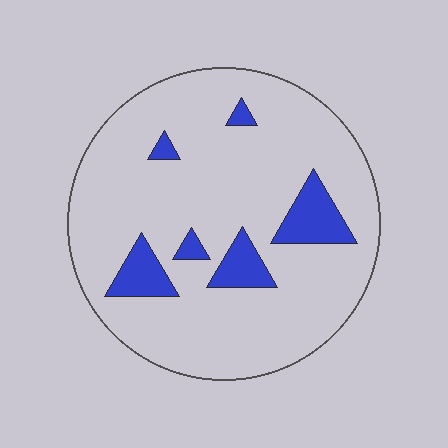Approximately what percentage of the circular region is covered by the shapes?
Approximately 15%.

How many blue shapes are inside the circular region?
6.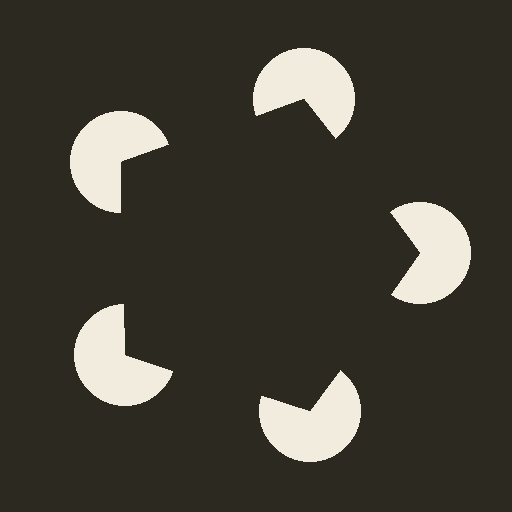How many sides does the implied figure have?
5 sides.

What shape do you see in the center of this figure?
An illusory pentagon — its edges are inferred from the aligned wedge cuts in the pac-man discs, not physically drawn.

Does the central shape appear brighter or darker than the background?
It typically appears slightly darker than the background, even though no actual brightness change is drawn.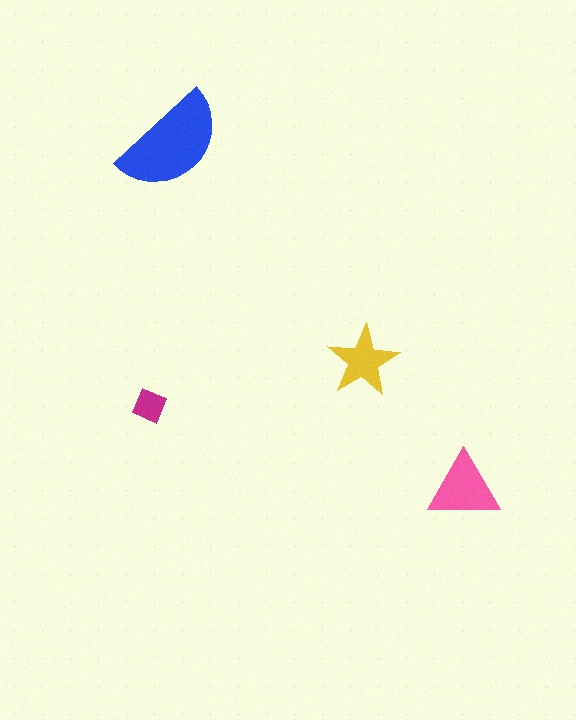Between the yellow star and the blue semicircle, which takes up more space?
The blue semicircle.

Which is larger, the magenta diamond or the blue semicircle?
The blue semicircle.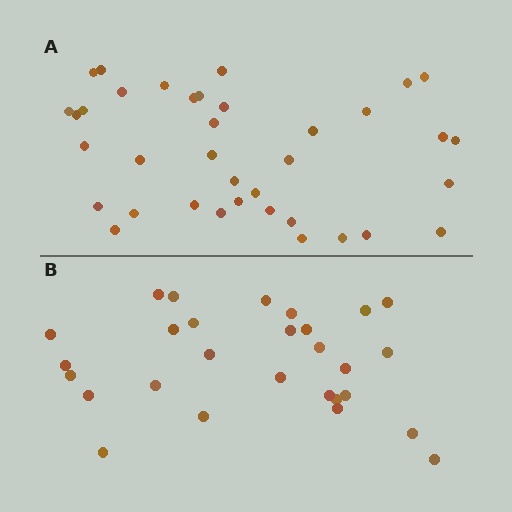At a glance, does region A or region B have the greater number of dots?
Region A (the top region) has more dots.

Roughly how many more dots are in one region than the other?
Region A has roughly 8 or so more dots than region B.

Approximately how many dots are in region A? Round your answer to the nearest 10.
About 40 dots. (The exact count is 37, which rounds to 40.)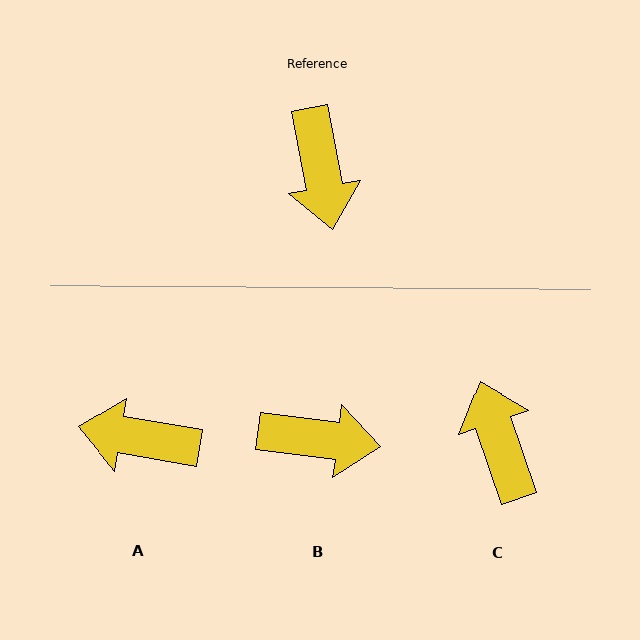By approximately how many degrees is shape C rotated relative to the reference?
Approximately 172 degrees clockwise.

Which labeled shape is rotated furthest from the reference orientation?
C, about 172 degrees away.